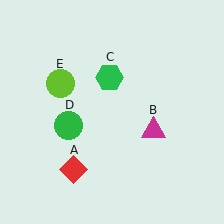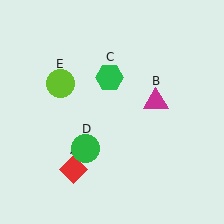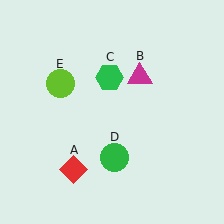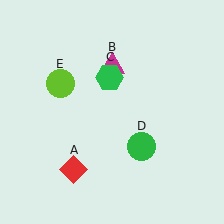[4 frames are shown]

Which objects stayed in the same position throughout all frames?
Red diamond (object A) and green hexagon (object C) and lime circle (object E) remained stationary.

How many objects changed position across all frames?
2 objects changed position: magenta triangle (object B), green circle (object D).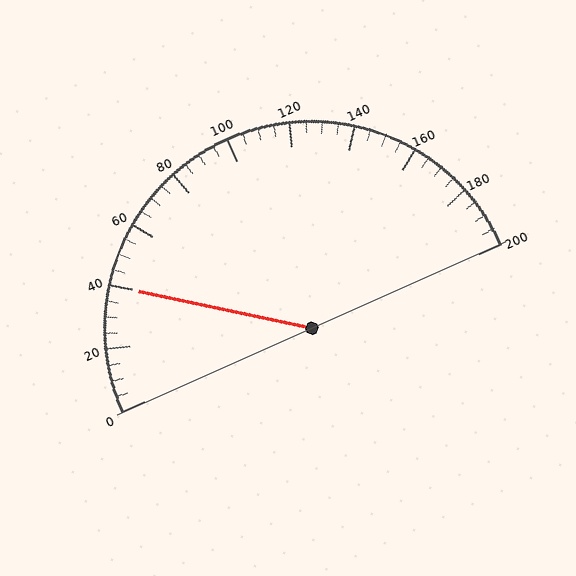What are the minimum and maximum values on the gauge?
The gauge ranges from 0 to 200.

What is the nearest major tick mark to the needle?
The nearest major tick mark is 40.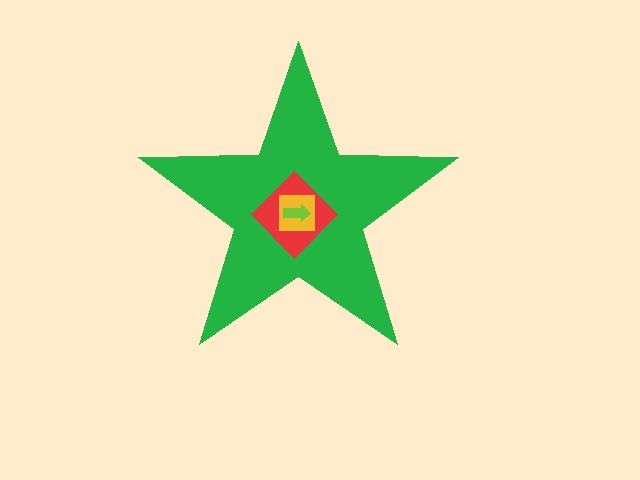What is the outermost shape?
The green star.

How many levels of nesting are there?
4.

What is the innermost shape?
The lime arrow.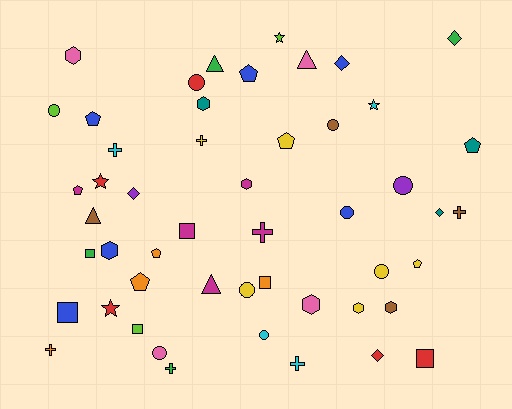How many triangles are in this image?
There are 4 triangles.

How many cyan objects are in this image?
There are 4 cyan objects.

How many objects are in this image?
There are 50 objects.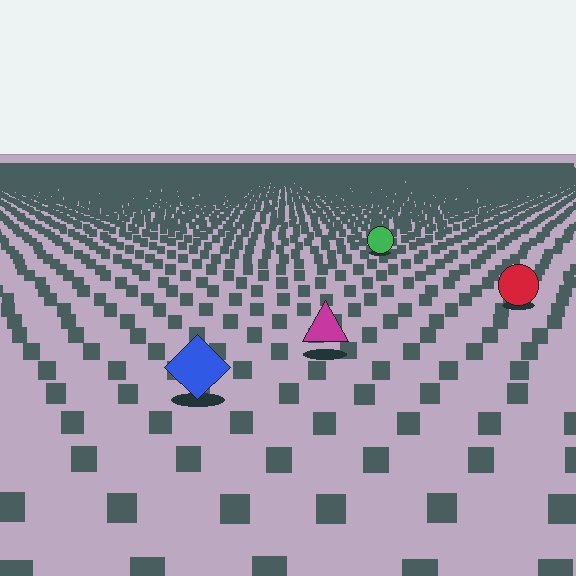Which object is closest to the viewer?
The blue diamond is closest. The texture marks near it are larger and more spread out.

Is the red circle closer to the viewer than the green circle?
Yes. The red circle is closer — you can tell from the texture gradient: the ground texture is coarser near it.